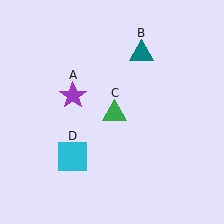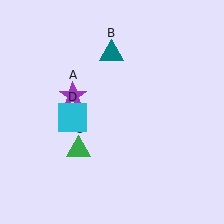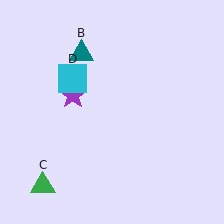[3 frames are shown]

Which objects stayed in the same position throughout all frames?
Purple star (object A) remained stationary.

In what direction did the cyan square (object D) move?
The cyan square (object D) moved up.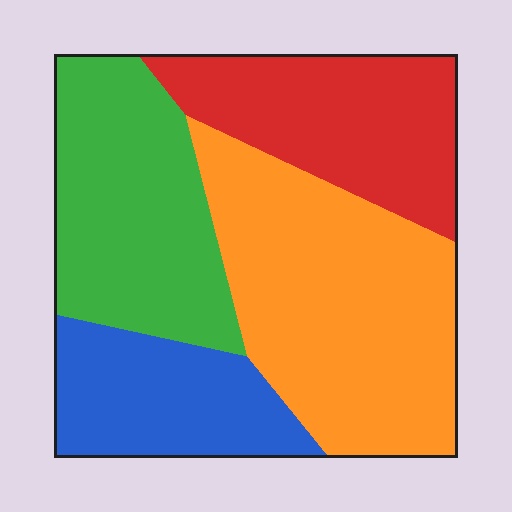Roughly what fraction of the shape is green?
Green takes up about one quarter (1/4) of the shape.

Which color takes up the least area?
Blue, at roughly 15%.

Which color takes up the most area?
Orange, at roughly 35%.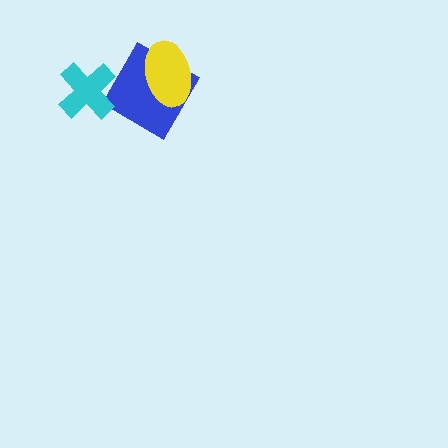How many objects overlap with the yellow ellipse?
1 object overlaps with the yellow ellipse.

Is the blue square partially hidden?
Yes, it is partially covered by another shape.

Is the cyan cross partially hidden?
No, no other shape covers it.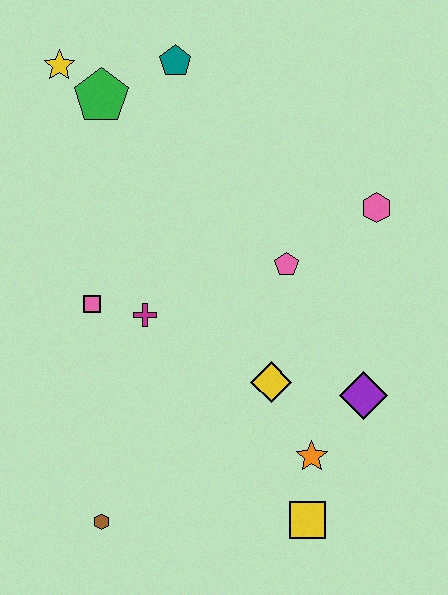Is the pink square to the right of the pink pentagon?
No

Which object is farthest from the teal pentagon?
The yellow square is farthest from the teal pentagon.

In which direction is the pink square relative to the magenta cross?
The pink square is to the left of the magenta cross.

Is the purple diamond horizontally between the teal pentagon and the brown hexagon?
No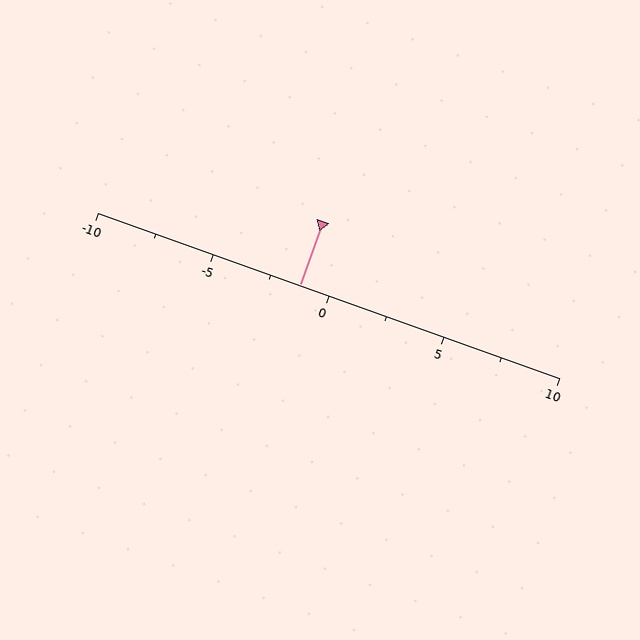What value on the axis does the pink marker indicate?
The marker indicates approximately -1.2.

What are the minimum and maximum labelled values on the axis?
The axis runs from -10 to 10.